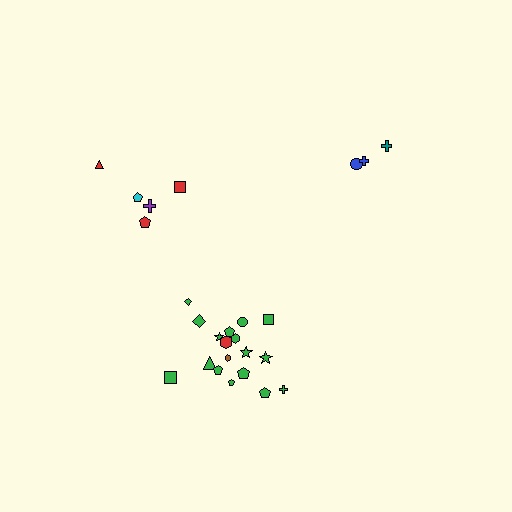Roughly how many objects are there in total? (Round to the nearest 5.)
Roughly 25 objects in total.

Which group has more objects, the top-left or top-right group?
The top-left group.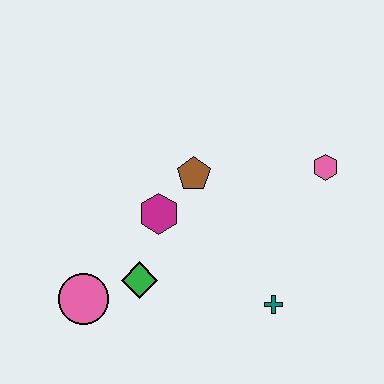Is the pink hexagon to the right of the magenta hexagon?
Yes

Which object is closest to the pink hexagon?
The brown pentagon is closest to the pink hexagon.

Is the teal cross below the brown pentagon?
Yes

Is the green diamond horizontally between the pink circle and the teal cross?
Yes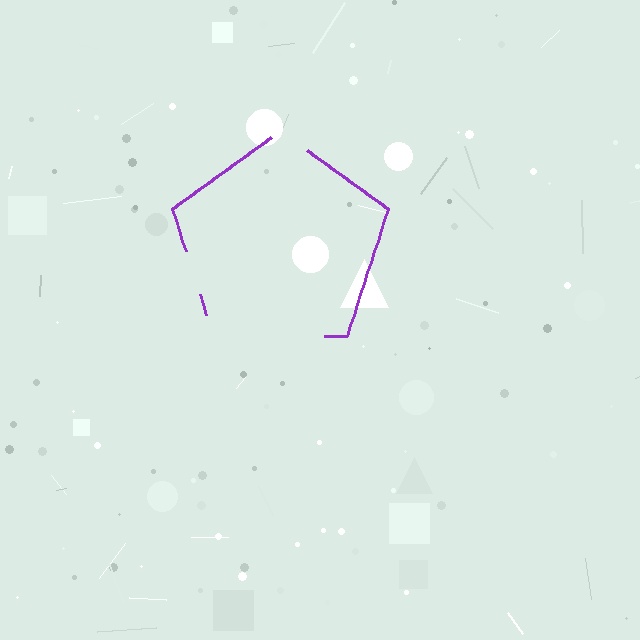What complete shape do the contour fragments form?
The contour fragments form a pentagon.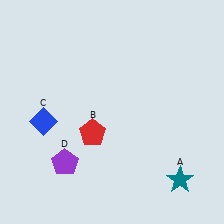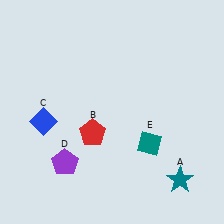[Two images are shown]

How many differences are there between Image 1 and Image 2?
There is 1 difference between the two images.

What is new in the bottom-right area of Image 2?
A teal diamond (E) was added in the bottom-right area of Image 2.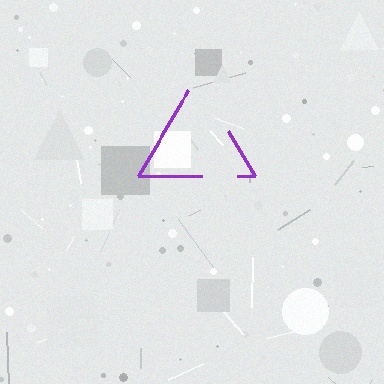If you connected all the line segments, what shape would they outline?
They would outline a triangle.